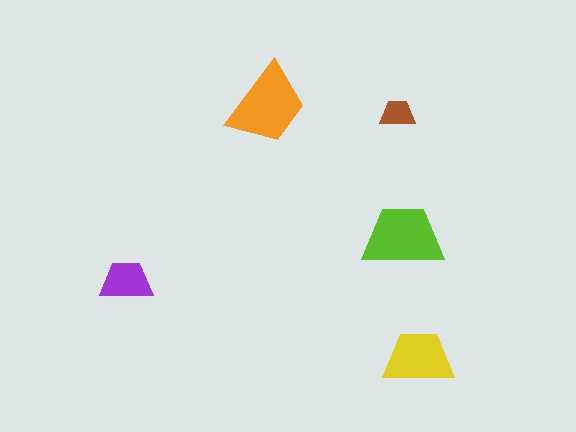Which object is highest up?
The orange trapezoid is topmost.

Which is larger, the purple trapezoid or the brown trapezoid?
The purple one.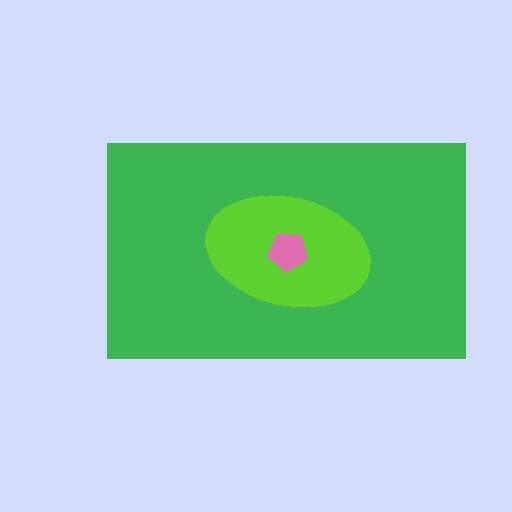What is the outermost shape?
The green rectangle.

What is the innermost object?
The pink pentagon.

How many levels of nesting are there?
3.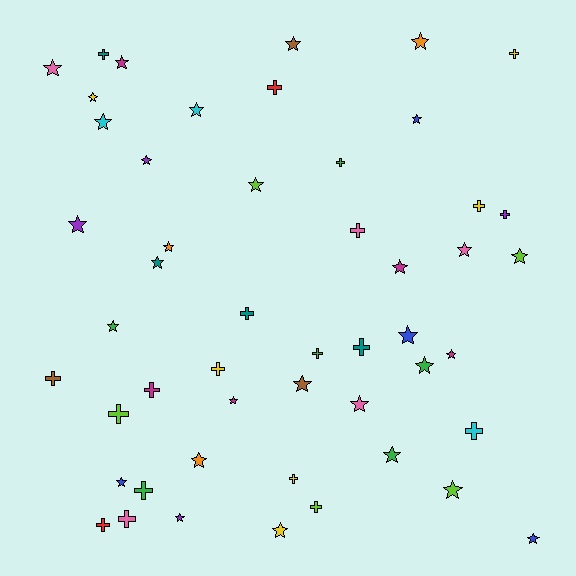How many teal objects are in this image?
There are 4 teal objects.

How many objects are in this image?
There are 50 objects.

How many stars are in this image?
There are 30 stars.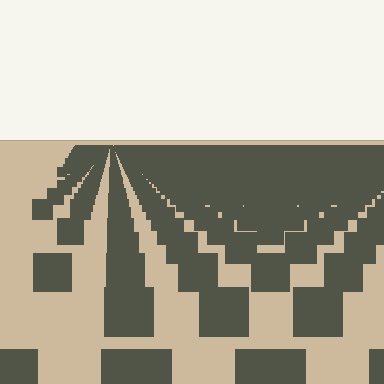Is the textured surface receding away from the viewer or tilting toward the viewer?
The surface is receding away from the viewer. Texture elements get smaller and denser toward the top.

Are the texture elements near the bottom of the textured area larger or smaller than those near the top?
Larger. Near the bottom, elements are closer to the viewer and appear at a bigger on-screen size.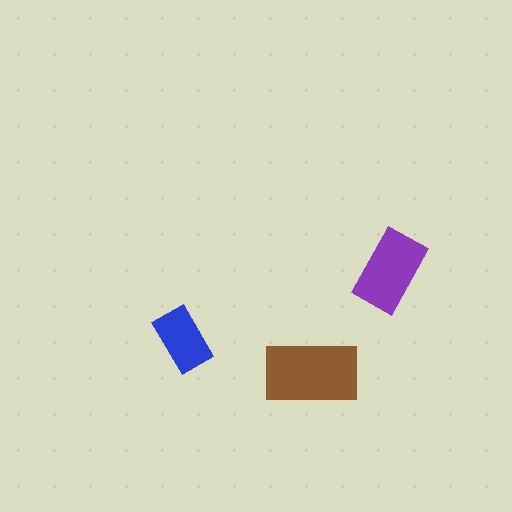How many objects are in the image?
There are 3 objects in the image.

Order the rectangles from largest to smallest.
the brown one, the purple one, the blue one.